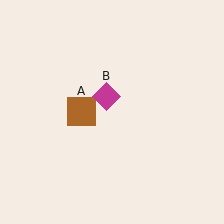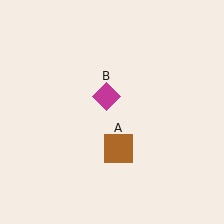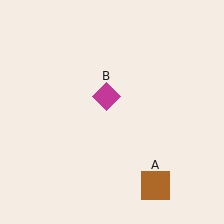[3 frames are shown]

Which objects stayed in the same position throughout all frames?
Magenta diamond (object B) remained stationary.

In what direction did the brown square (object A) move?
The brown square (object A) moved down and to the right.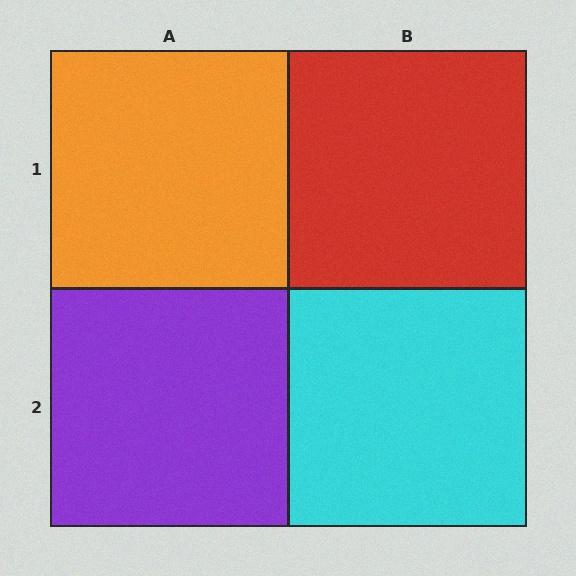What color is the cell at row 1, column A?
Orange.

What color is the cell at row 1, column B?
Red.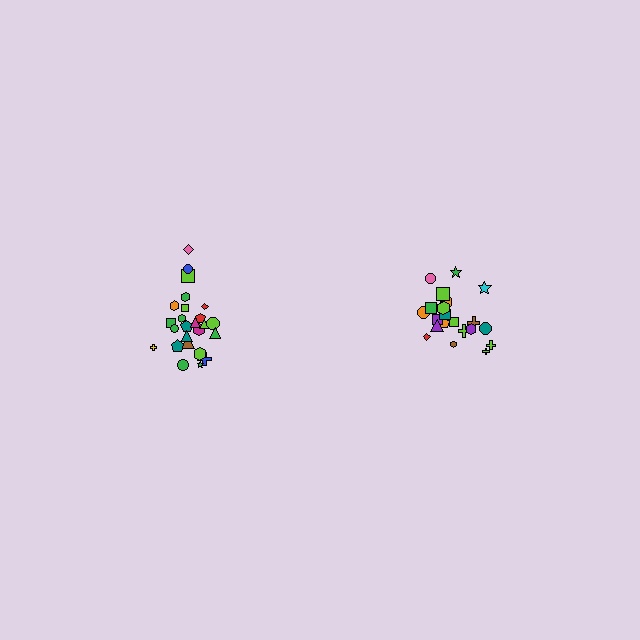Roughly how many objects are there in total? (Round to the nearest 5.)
Roughly 45 objects in total.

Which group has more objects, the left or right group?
The left group.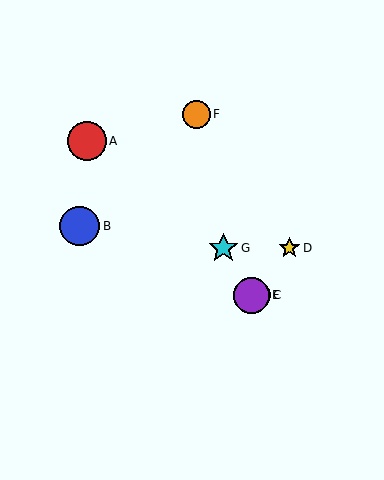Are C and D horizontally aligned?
No, C is at y≈295 and D is at y≈248.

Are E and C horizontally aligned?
Yes, both are at y≈295.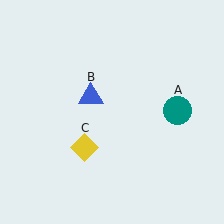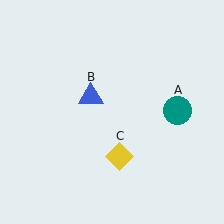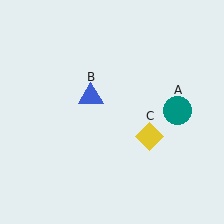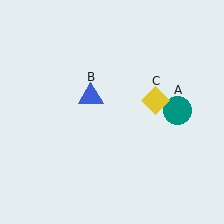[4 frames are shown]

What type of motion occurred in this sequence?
The yellow diamond (object C) rotated counterclockwise around the center of the scene.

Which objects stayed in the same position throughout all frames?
Teal circle (object A) and blue triangle (object B) remained stationary.